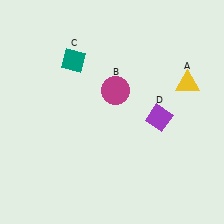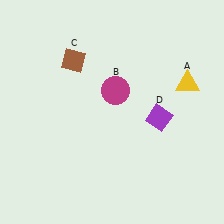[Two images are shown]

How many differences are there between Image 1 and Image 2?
There is 1 difference between the two images.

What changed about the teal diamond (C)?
In Image 1, C is teal. In Image 2, it changed to brown.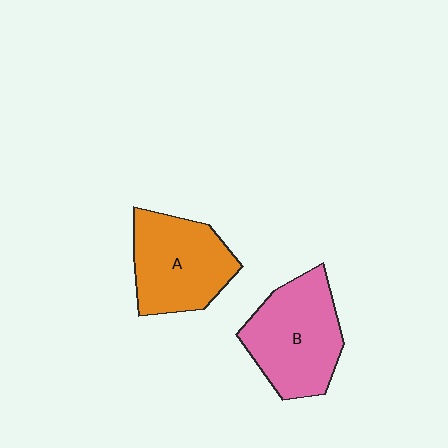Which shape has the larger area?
Shape B (pink).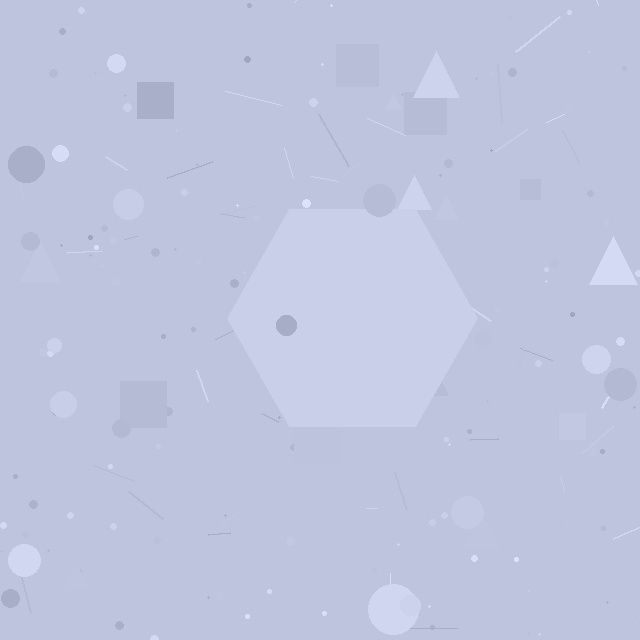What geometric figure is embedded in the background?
A hexagon is embedded in the background.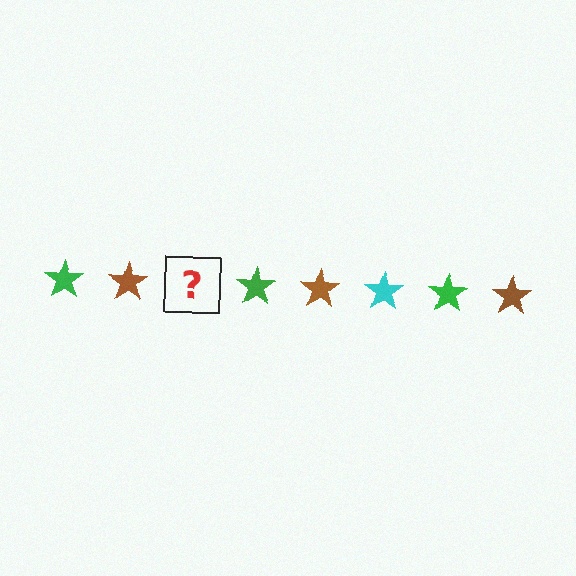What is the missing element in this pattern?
The missing element is a cyan star.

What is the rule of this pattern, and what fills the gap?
The rule is that the pattern cycles through green, brown, cyan stars. The gap should be filled with a cyan star.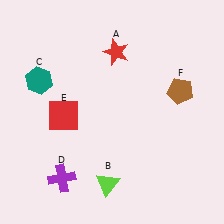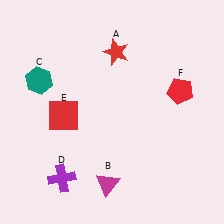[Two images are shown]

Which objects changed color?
B changed from lime to magenta. F changed from brown to red.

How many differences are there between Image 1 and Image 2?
There are 2 differences between the two images.